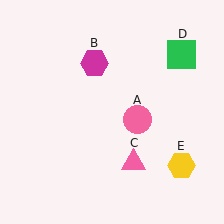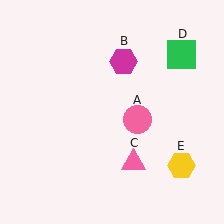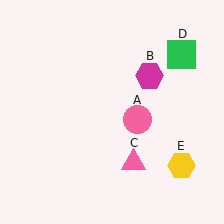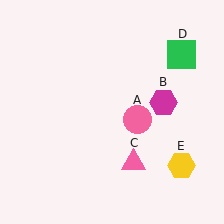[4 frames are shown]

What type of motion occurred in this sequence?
The magenta hexagon (object B) rotated clockwise around the center of the scene.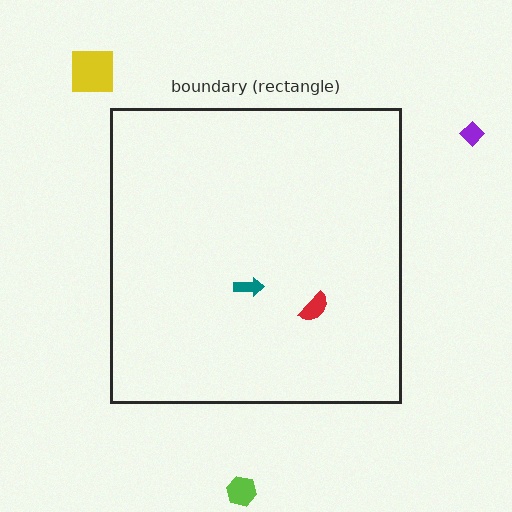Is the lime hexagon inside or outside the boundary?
Outside.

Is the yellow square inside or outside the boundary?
Outside.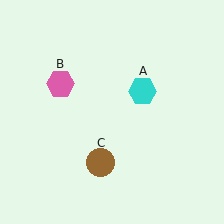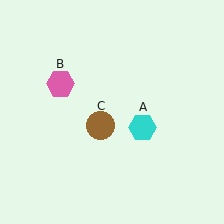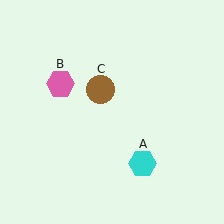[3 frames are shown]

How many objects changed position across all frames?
2 objects changed position: cyan hexagon (object A), brown circle (object C).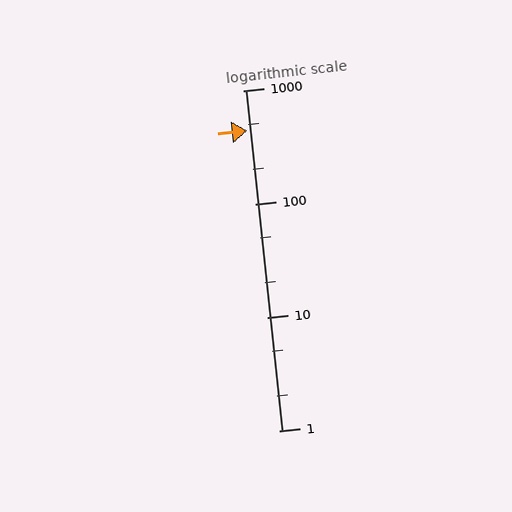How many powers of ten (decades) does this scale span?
The scale spans 3 decades, from 1 to 1000.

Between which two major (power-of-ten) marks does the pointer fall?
The pointer is between 100 and 1000.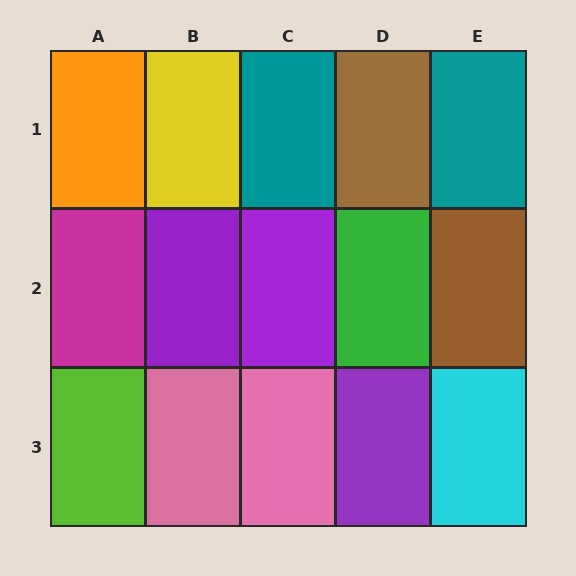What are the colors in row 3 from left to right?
Lime, pink, pink, purple, cyan.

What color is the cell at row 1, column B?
Yellow.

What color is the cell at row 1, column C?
Teal.